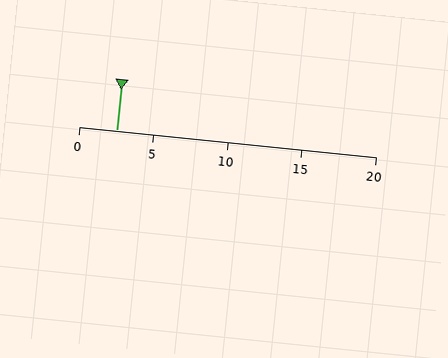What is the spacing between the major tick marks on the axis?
The major ticks are spaced 5 apart.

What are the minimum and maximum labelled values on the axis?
The axis runs from 0 to 20.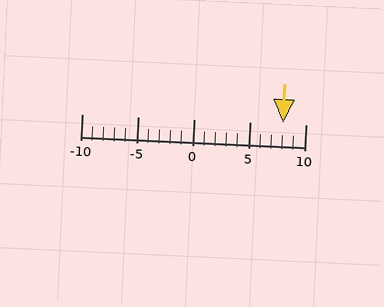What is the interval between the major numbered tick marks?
The major tick marks are spaced 5 units apart.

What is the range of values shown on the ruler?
The ruler shows values from -10 to 10.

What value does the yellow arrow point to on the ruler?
The yellow arrow points to approximately 8.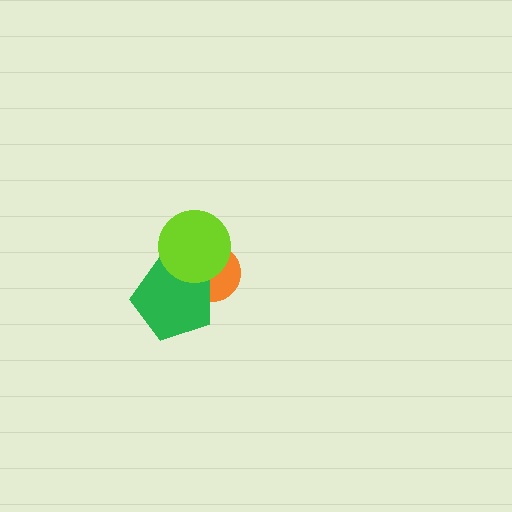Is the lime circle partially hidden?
No, no other shape covers it.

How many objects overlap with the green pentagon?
2 objects overlap with the green pentagon.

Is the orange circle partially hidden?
Yes, it is partially covered by another shape.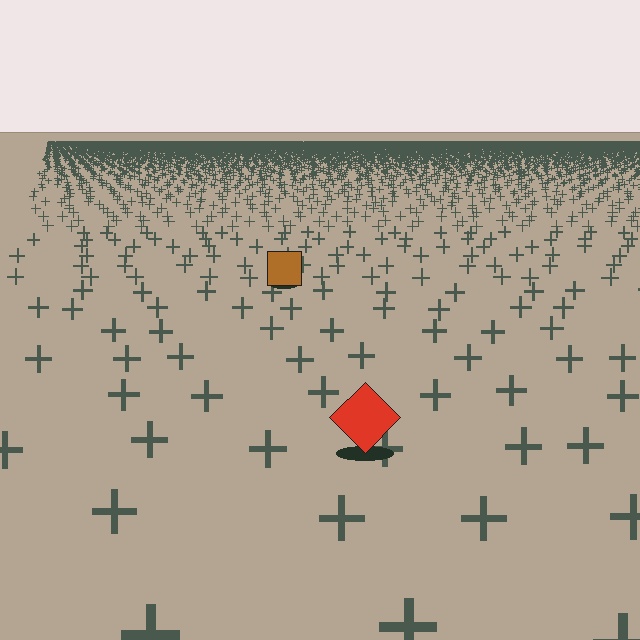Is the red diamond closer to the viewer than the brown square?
Yes. The red diamond is closer — you can tell from the texture gradient: the ground texture is coarser near it.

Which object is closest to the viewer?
The red diamond is closest. The texture marks near it are larger and more spread out.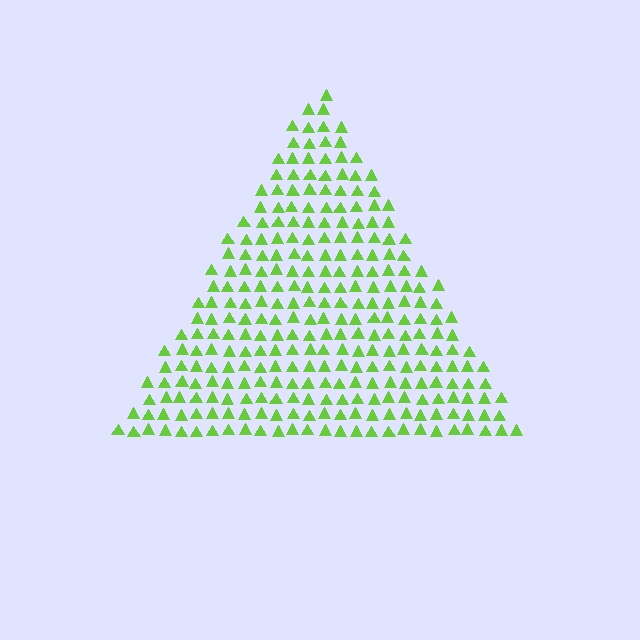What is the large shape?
The large shape is a triangle.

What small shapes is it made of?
It is made of small triangles.